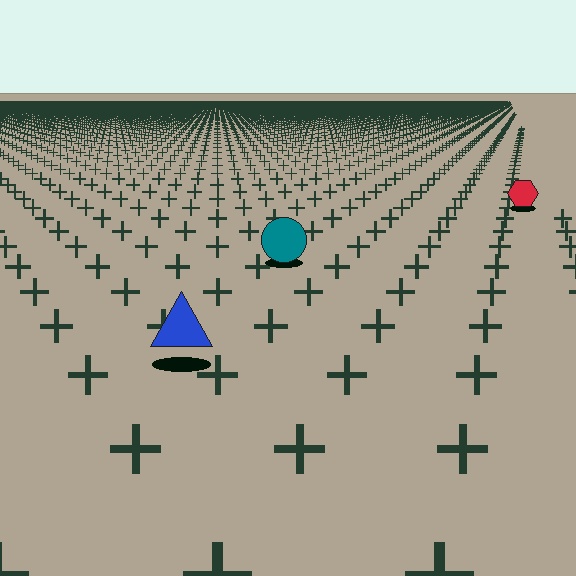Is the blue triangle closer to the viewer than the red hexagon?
Yes. The blue triangle is closer — you can tell from the texture gradient: the ground texture is coarser near it.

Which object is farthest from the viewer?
The red hexagon is farthest from the viewer. It appears smaller and the ground texture around it is denser.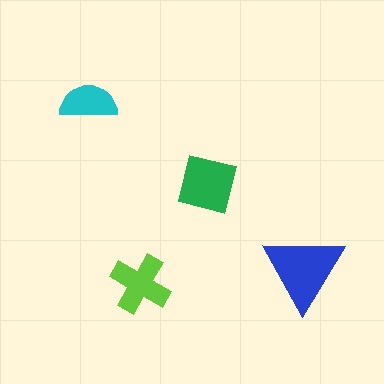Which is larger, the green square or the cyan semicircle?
The green square.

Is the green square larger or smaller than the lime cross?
Larger.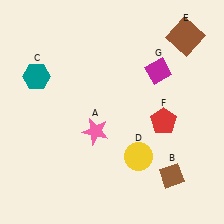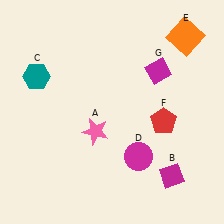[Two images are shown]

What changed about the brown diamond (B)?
In Image 1, B is brown. In Image 2, it changed to magenta.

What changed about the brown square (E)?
In Image 1, E is brown. In Image 2, it changed to orange.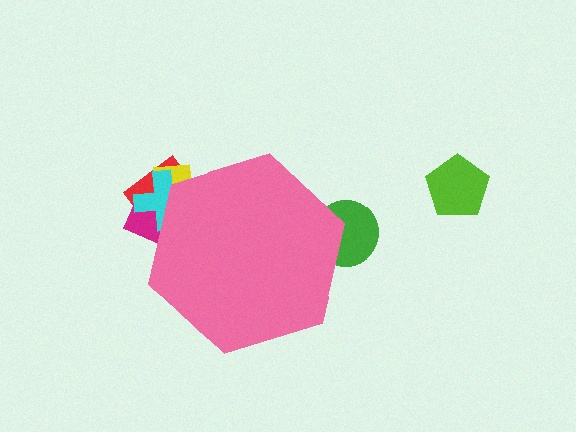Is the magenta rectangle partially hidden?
Yes, the magenta rectangle is partially hidden behind the pink hexagon.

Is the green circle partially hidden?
Yes, the green circle is partially hidden behind the pink hexagon.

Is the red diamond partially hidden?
Yes, the red diamond is partially hidden behind the pink hexagon.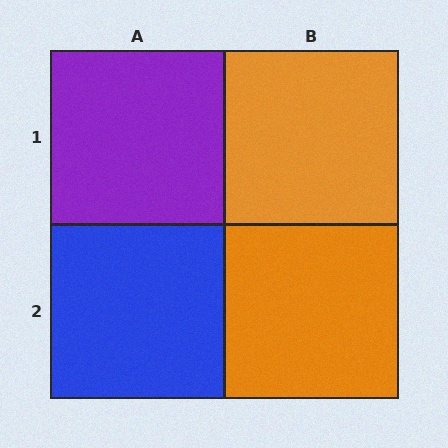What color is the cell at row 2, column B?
Orange.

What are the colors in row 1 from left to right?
Purple, orange.